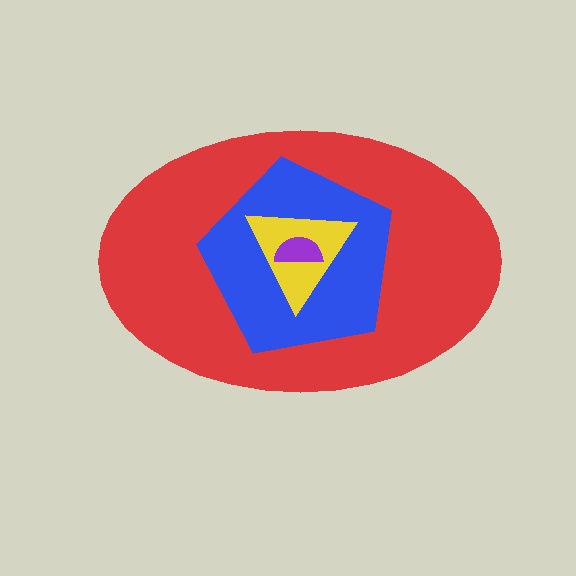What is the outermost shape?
The red ellipse.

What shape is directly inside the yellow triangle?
The purple semicircle.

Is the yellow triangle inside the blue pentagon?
Yes.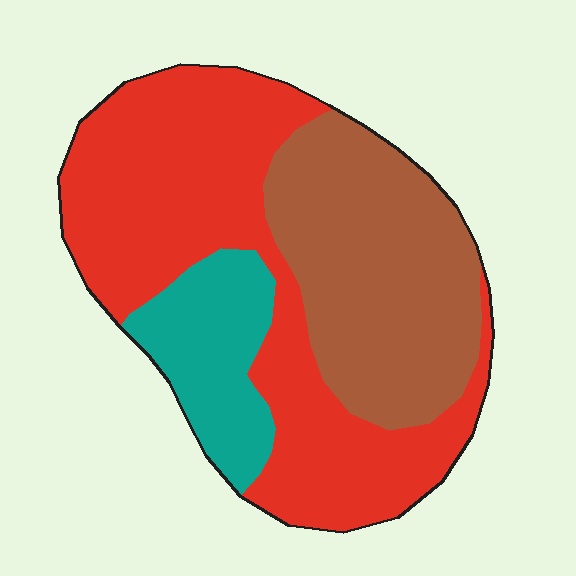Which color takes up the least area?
Teal, at roughly 15%.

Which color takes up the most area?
Red, at roughly 50%.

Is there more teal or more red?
Red.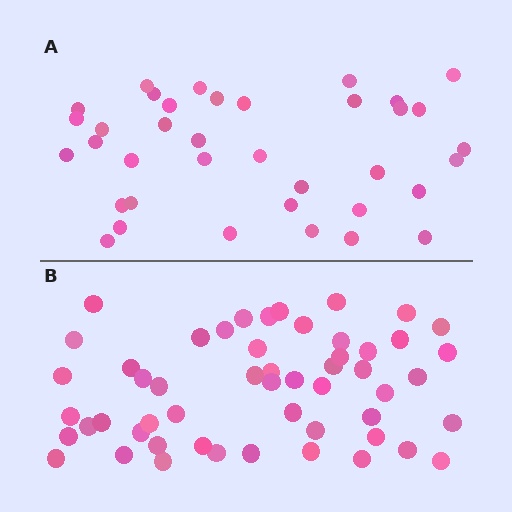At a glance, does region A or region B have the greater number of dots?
Region B (the bottom region) has more dots.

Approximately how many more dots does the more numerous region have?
Region B has approximately 15 more dots than region A.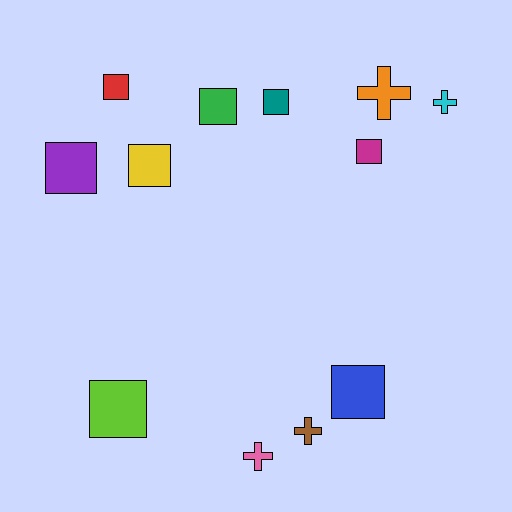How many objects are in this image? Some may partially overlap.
There are 12 objects.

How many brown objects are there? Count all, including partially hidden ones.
There is 1 brown object.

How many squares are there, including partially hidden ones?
There are 8 squares.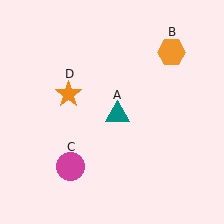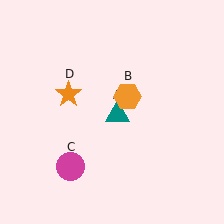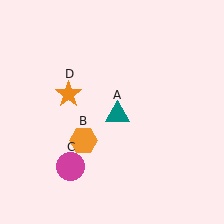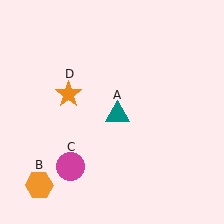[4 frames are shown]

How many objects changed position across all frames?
1 object changed position: orange hexagon (object B).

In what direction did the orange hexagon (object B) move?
The orange hexagon (object B) moved down and to the left.